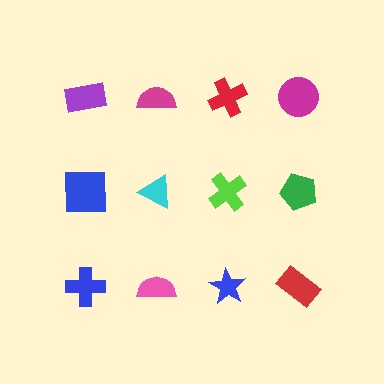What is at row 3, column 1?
A blue cross.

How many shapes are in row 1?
4 shapes.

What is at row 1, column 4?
A magenta circle.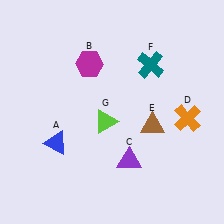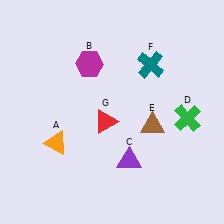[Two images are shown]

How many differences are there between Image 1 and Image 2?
There are 3 differences between the two images.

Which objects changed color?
A changed from blue to orange. D changed from orange to green. G changed from lime to red.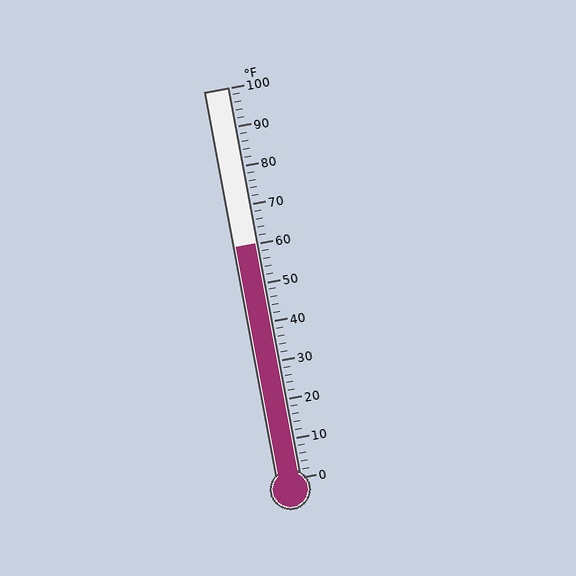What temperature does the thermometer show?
The thermometer shows approximately 60°F.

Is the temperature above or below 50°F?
The temperature is above 50°F.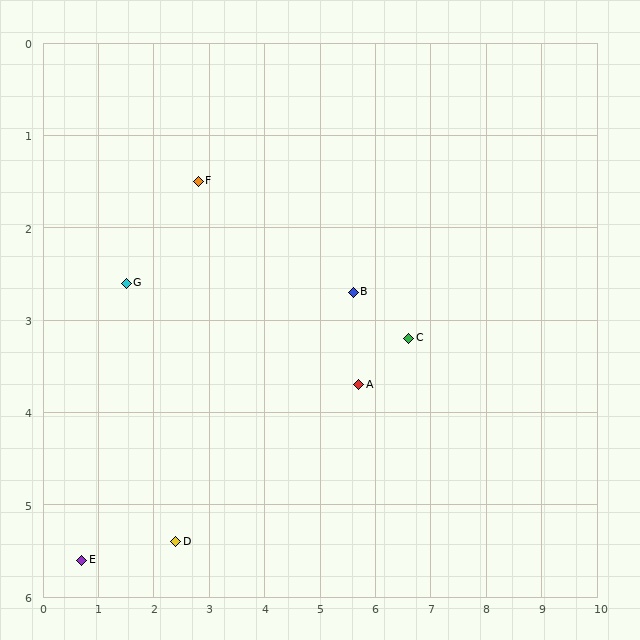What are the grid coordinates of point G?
Point G is at approximately (1.5, 2.6).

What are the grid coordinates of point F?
Point F is at approximately (2.8, 1.5).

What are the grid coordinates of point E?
Point E is at approximately (0.7, 5.6).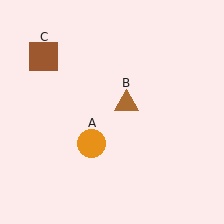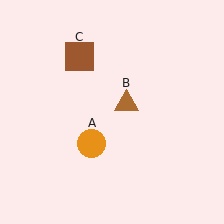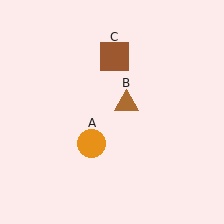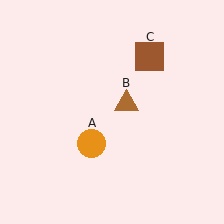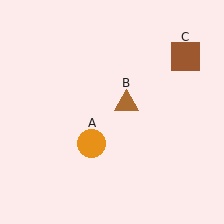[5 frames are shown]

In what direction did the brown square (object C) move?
The brown square (object C) moved right.